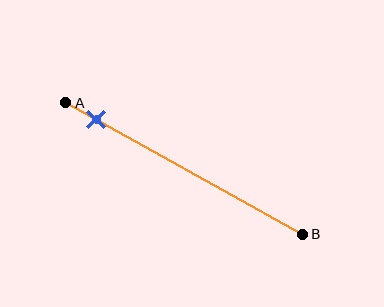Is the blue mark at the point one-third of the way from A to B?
No, the mark is at about 15% from A, not at the 33% one-third point.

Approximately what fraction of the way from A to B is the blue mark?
The blue mark is approximately 15% of the way from A to B.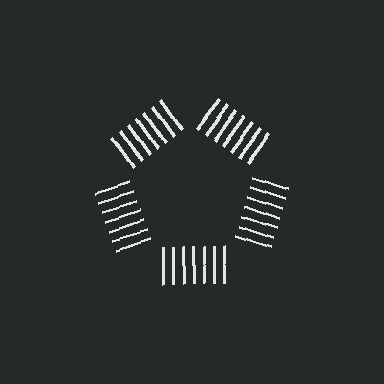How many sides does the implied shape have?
5 sides — the line-ends trace a pentagon.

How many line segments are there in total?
35 — 7 along each of the 5 edges.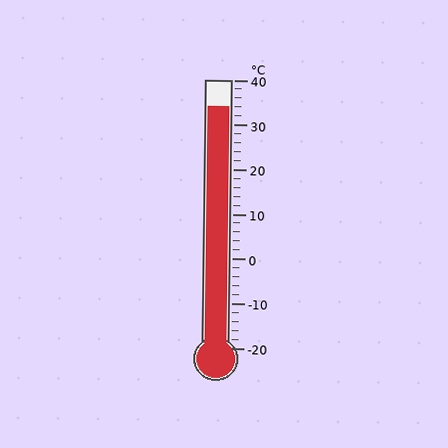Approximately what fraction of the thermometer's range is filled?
The thermometer is filled to approximately 90% of its range.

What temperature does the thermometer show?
The thermometer shows approximately 34°C.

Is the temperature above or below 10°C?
The temperature is above 10°C.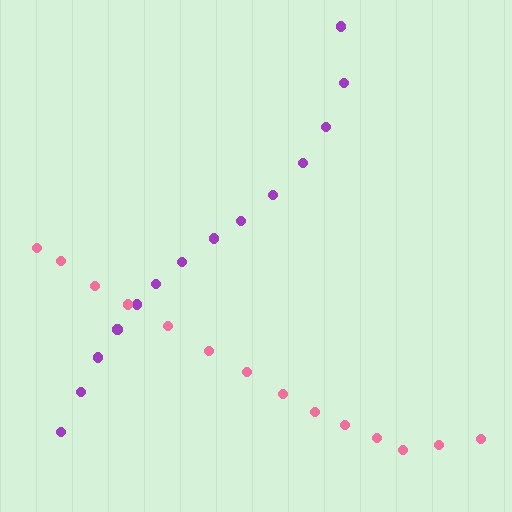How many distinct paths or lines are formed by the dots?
There are 2 distinct paths.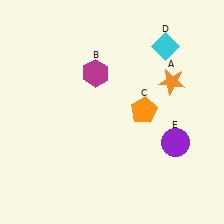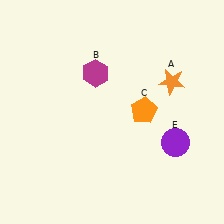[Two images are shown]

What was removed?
The cyan diamond (D) was removed in Image 2.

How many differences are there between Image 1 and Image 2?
There is 1 difference between the two images.